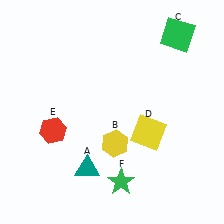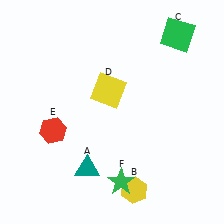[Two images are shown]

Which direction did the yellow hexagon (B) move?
The yellow hexagon (B) moved down.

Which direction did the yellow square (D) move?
The yellow square (D) moved up.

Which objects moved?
The objects that moved are: the yellow hexagon (B), the yellow square (D).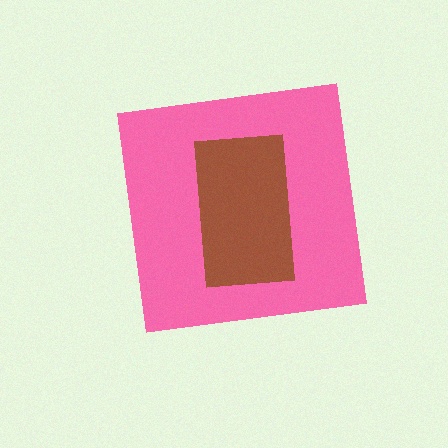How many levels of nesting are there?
2.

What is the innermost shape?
The brown rectangle.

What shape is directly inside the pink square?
The brown rectangle.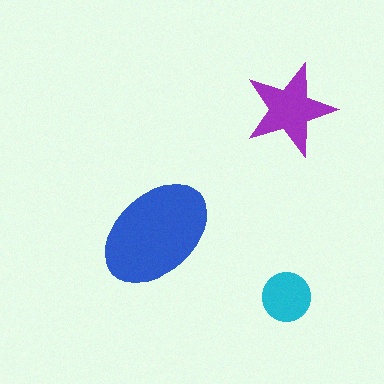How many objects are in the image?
There are 3 objects in the image.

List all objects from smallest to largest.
The cyan circle, the purple star, the blue ellipse.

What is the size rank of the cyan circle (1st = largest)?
3rd.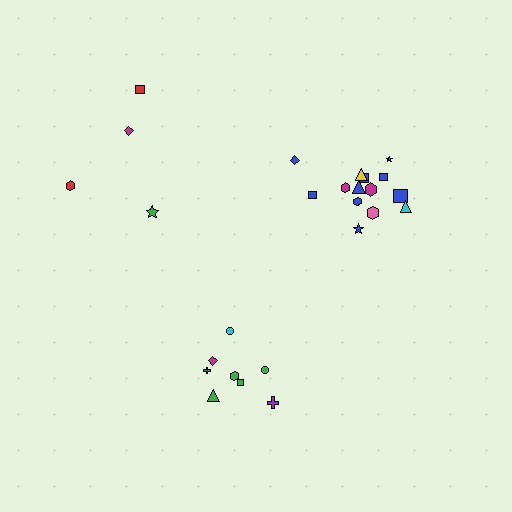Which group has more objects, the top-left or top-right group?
The top-right group.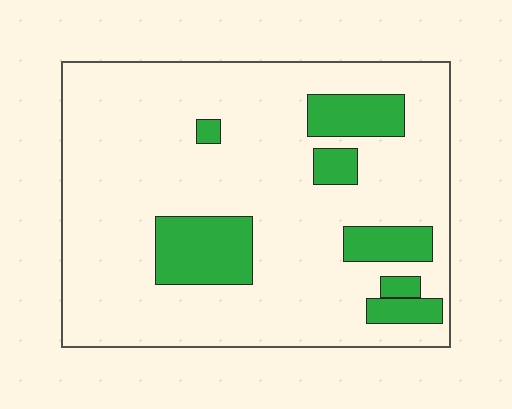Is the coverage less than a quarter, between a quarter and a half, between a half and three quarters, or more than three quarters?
Less than a quarter.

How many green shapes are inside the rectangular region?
7.